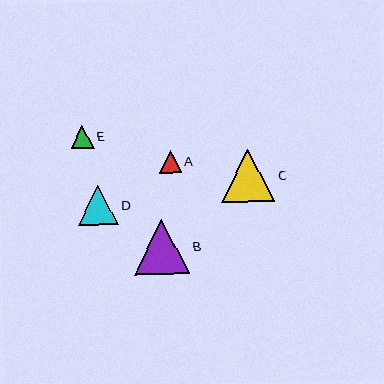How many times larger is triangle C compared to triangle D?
Triangle C is approximately 1.3 times the size of triangle D.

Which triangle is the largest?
Triangle B is the largest with a size of approximately 55 pixels.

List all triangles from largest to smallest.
From largest to smallest: B, C, D, E, A.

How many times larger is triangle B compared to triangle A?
Triangle B is approximately 2.5 times the size of triangle A.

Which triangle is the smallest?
Triangle A is the smallest with a size of approximately 22 pixels.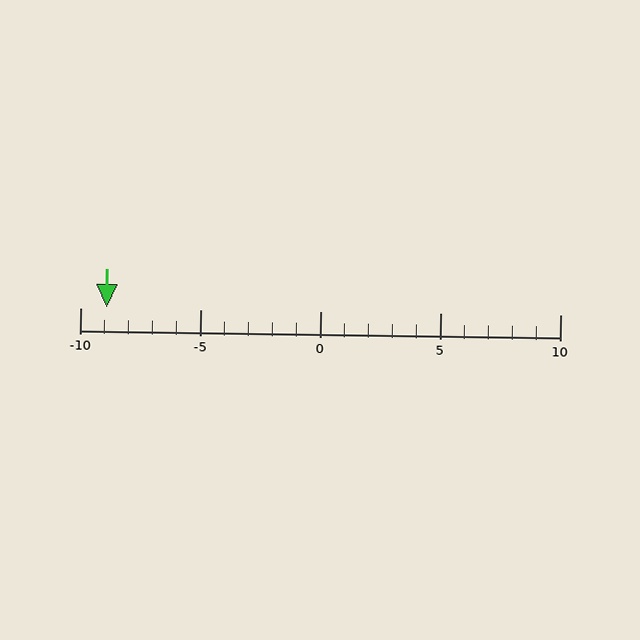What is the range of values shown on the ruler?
The ruler shows values from -10 to 10.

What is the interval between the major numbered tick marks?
The major tick marks are spaced 5 units apart.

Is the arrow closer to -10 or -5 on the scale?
The arrow is closer to -10.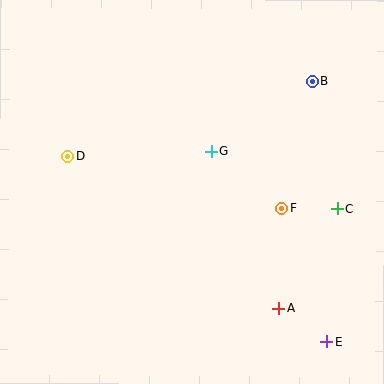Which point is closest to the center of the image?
Point G at (212, 152) is closest to the center.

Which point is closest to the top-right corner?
Point B is closest to the top-right corner.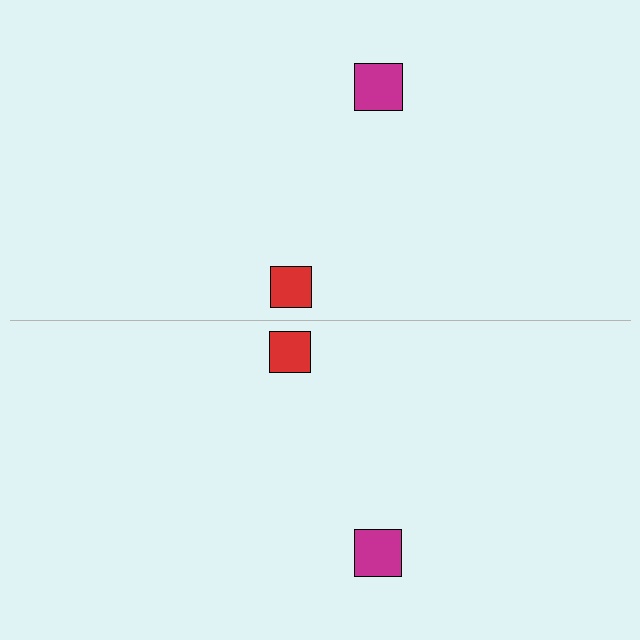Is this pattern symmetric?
Yes, this pattern has bilateral (reflection) symmetry.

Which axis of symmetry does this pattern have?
The pattern has a horizontal axis of symmetry running through the center of the image.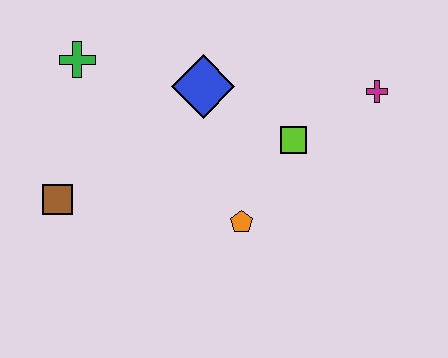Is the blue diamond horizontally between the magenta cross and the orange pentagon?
No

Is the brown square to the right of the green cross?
No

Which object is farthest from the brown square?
The magenta cross is farthest from the brown square.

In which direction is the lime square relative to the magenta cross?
The lime square is to the left of the magenta cross.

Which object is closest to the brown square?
The green cross is closest to the brown square.